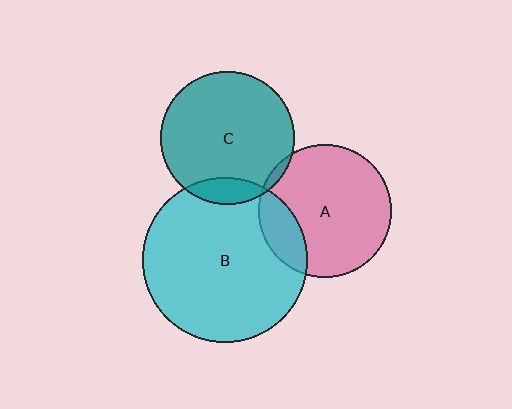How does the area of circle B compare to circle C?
Approximately 1.5 times.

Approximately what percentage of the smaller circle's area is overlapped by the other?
Approximately 10%.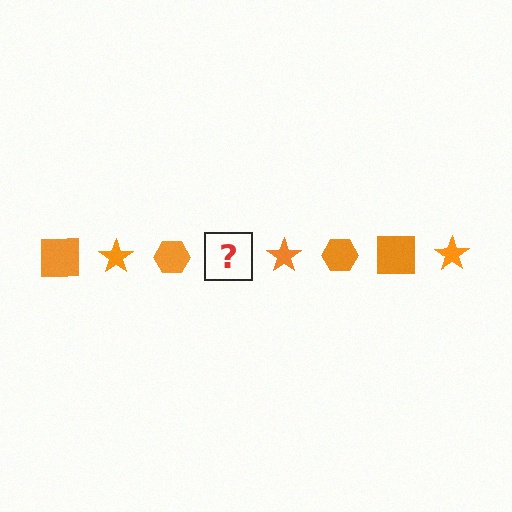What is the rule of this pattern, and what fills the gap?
The rule is that the pattern cycles through square, star, hexagon shapes in orange. The gap should be filled with an orange square.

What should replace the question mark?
The question mark should be replaced with an orange square.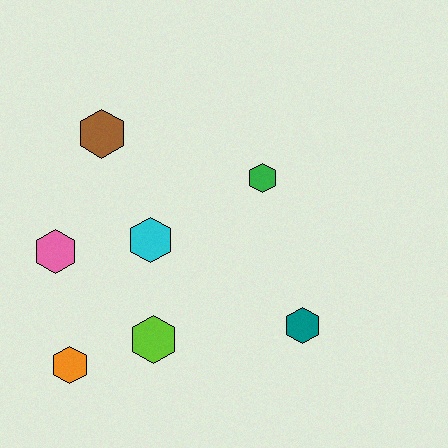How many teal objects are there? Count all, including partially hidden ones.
There is 1 teal object.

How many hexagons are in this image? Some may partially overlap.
There are 7 hexagons.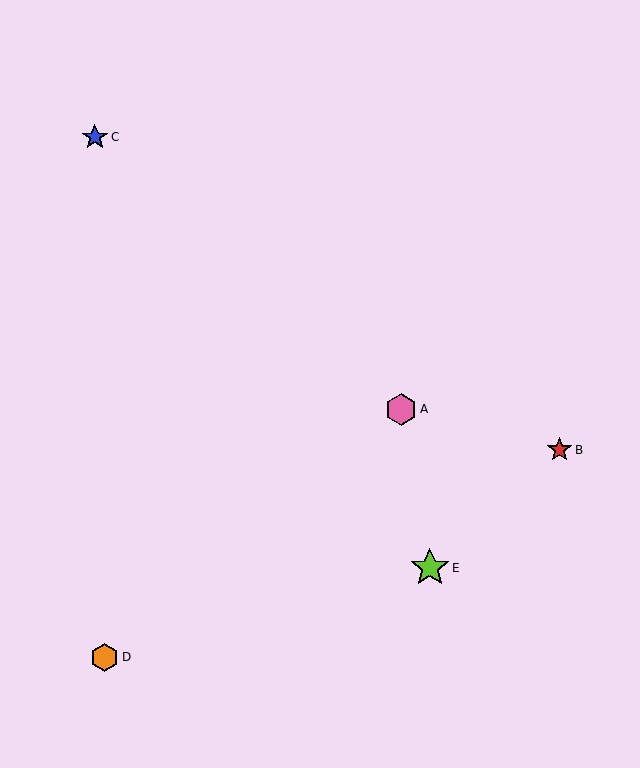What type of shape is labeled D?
Shape D is an orange hexagon.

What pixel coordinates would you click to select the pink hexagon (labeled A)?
Click at (401, 409) to select the pink hexagon A.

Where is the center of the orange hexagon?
The center of the orange hexagon is at (105, 657).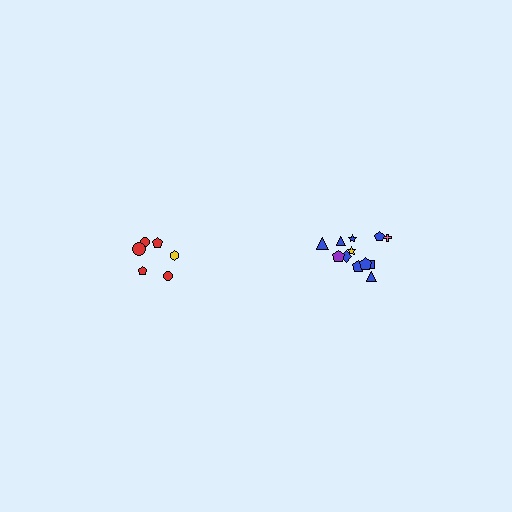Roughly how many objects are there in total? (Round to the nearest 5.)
Roughly 20 objects in total.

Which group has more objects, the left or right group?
The right group.